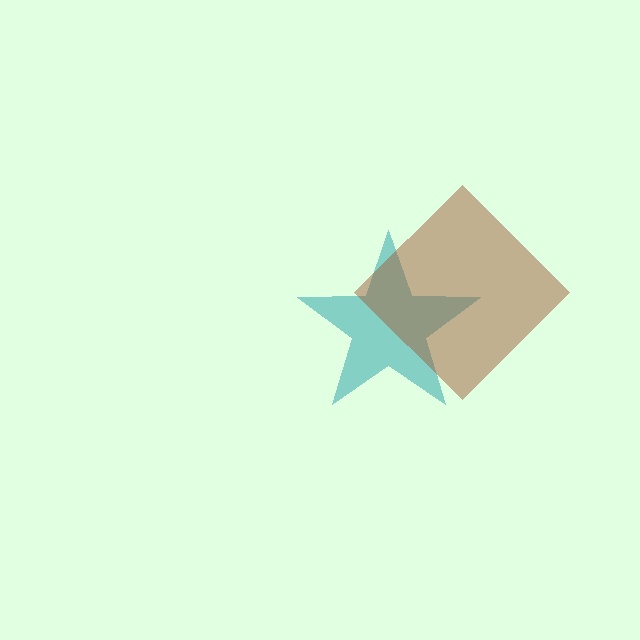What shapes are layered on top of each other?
The layered shapes are: a teal star, a brown diamond.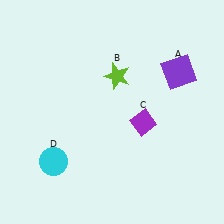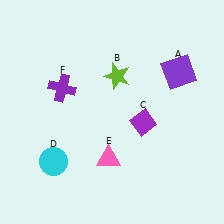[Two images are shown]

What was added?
A pink triangle (E), a purple cross (F) were added in Image 2.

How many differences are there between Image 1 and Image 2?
There are 2 differences between the two images.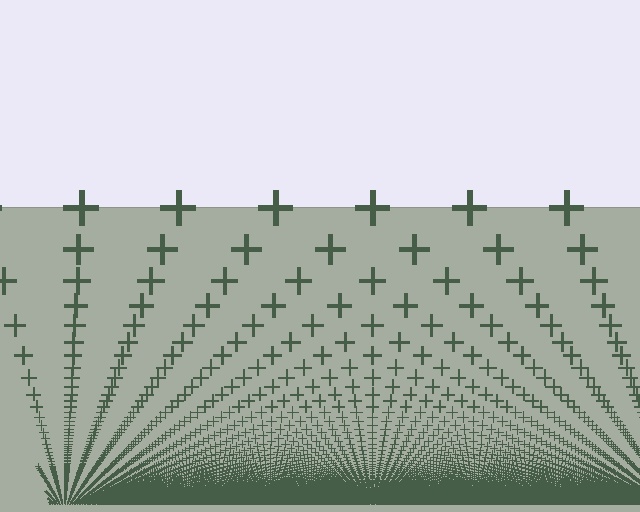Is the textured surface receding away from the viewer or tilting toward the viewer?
The surface appears to tilt toward the viewer. Texture elements get larger and sparser toward the top.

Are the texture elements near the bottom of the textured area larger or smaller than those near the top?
Smaller. The gradient is inverted — elements near the bottom are smaller and denser.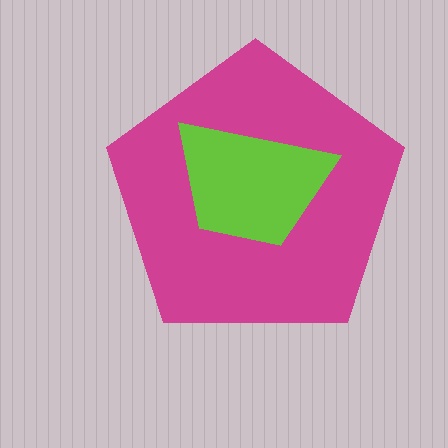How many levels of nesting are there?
2.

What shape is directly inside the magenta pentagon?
The lime trapezoid.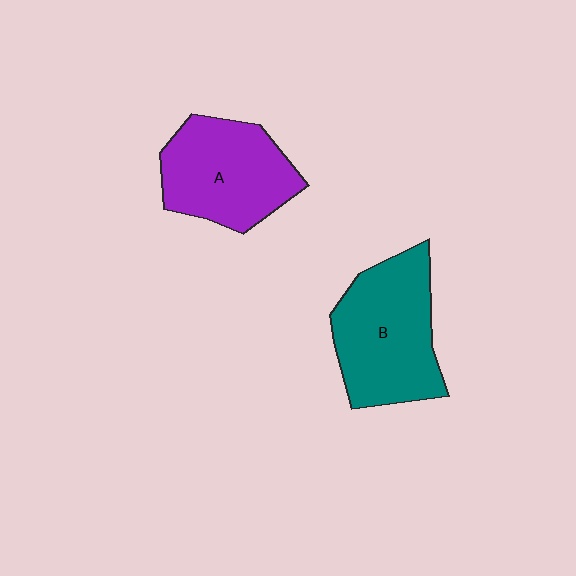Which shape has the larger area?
Shape B (teal).